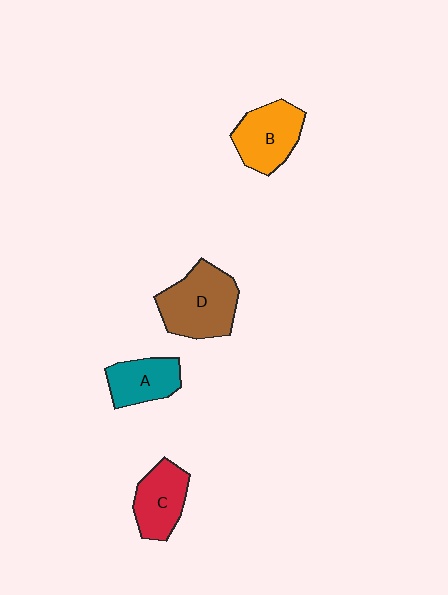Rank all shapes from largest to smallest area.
From largest to smallest: D (brown), B (orange), C (red), A (teal).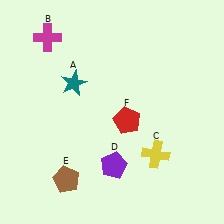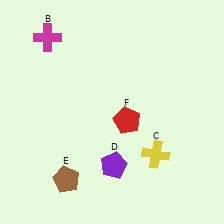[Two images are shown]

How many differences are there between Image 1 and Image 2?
There is 1 difference between the two images.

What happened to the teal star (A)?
The teal star (A) was removed in Image 2. It was in the top-left area of Image 1.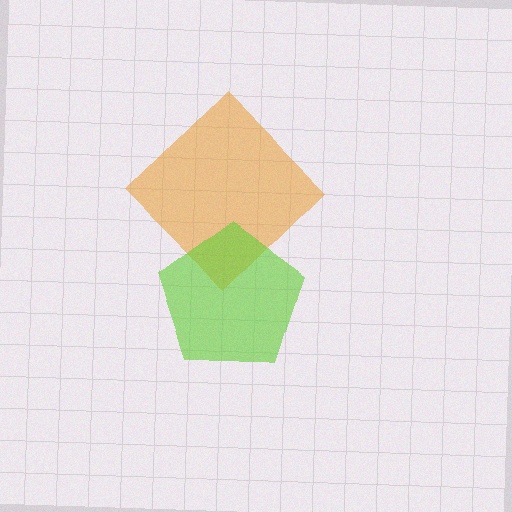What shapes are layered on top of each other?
The layered shapes are: an orange diamond, a lime pentagon.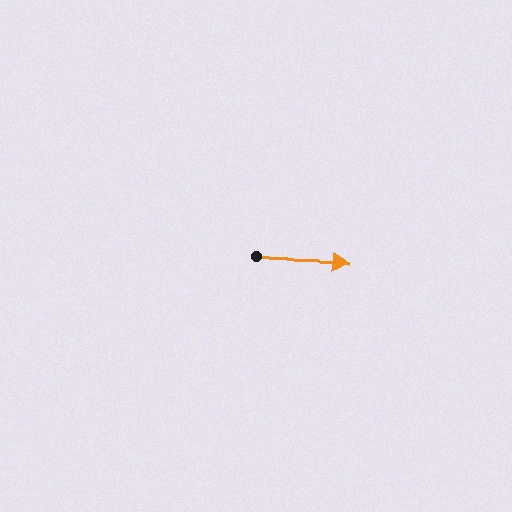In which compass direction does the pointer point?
East.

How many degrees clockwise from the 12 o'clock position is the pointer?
Approximately 92 degrees.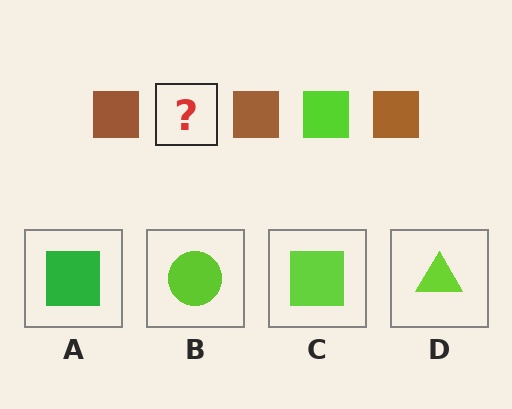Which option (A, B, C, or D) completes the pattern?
C.